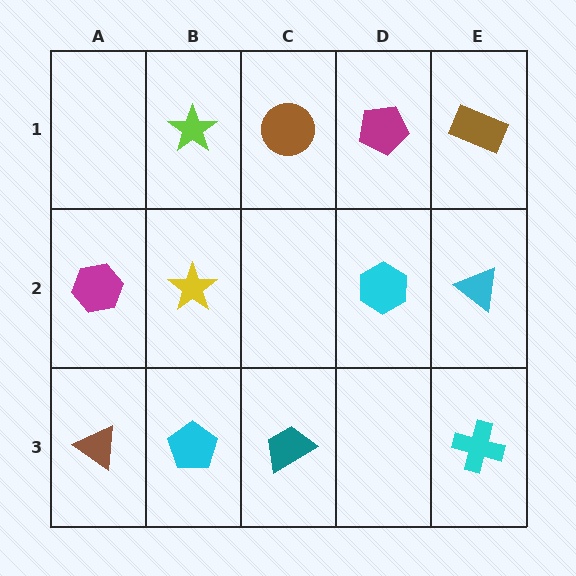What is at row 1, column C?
A brown circle.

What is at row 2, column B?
A yellow star.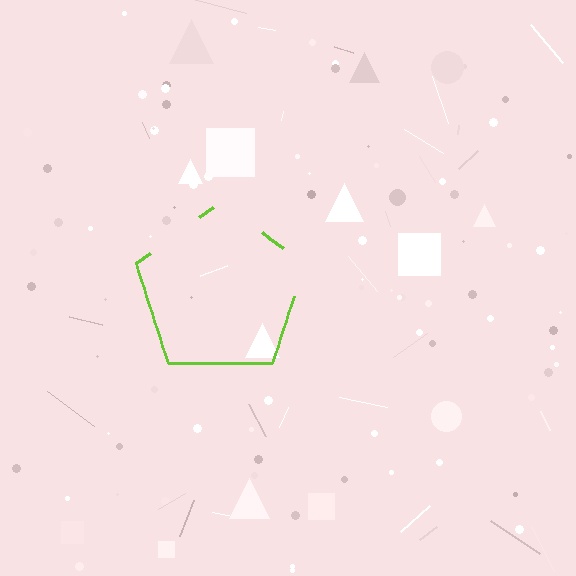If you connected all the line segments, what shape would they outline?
They would outline a pentagon.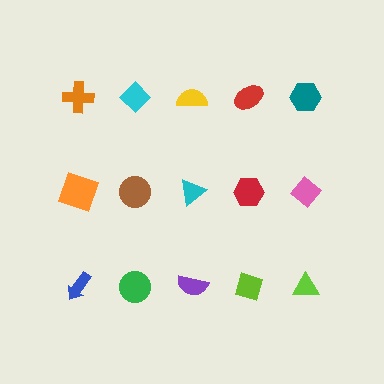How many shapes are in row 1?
5 shapes.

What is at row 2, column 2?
A brown circle.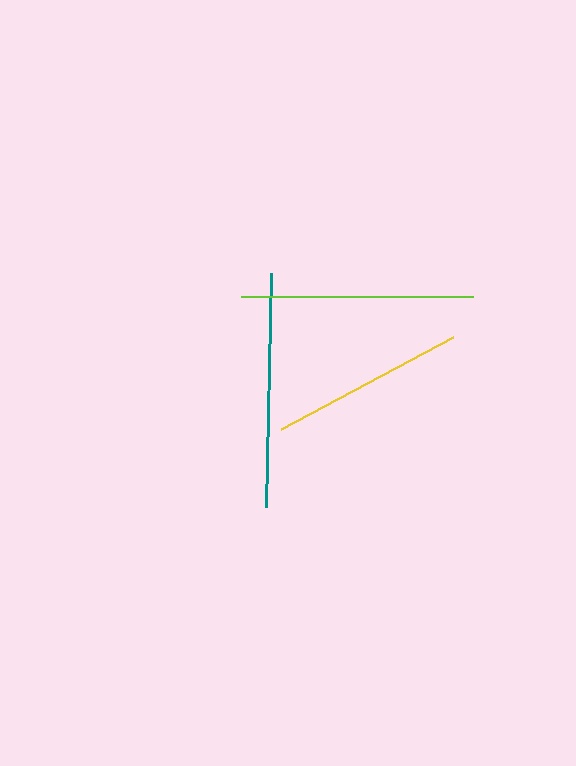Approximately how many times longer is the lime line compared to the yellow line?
The lime line is approximately 1.2 times the length of the yellow line.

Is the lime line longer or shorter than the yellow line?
The lime line is longer than the yellow line.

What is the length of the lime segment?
The lime segment is approximately 232 pixels long.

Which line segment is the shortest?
The yellow line is the shortest at approximately 195 pixels.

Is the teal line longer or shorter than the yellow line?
The teal line is longer than the yellow line.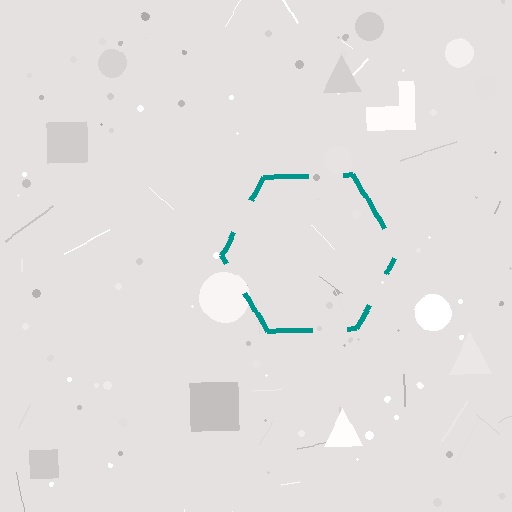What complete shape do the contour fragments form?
The contour fragments form a hexagon.